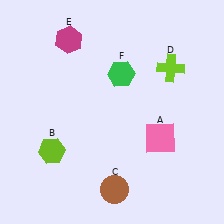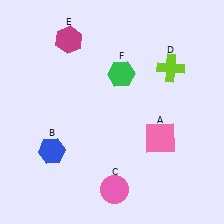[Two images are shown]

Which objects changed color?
B changed from lime to blue. C changed from brown to pink.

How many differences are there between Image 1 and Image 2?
There are 2 differences between the two images.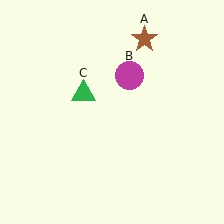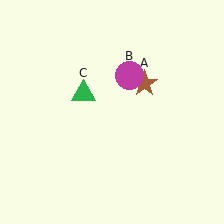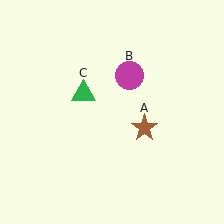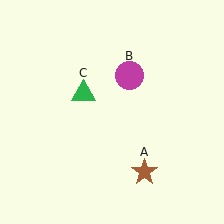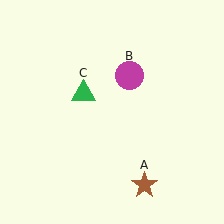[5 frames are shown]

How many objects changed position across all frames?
1 object changed position: brown star (object A).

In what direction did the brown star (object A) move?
The brown star (object A) moved down.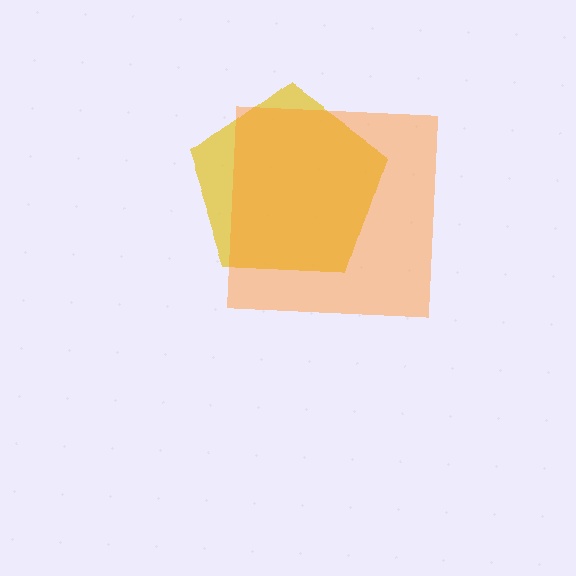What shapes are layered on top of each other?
The layered shapes are: a yellow pentagon, an orange square.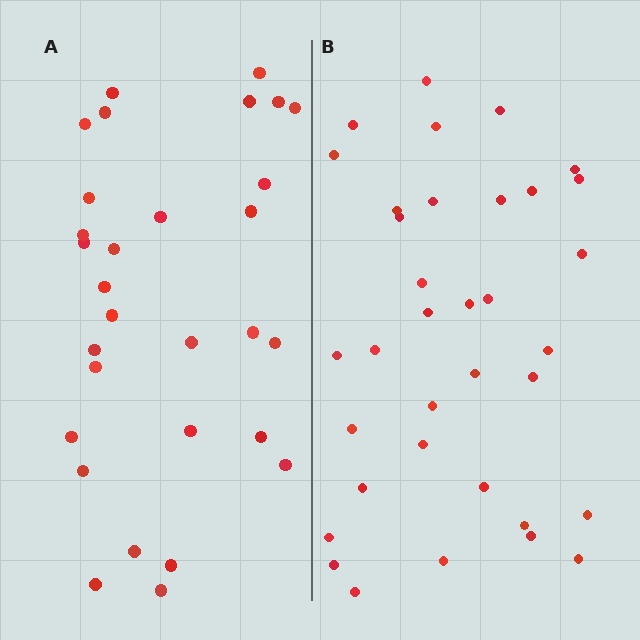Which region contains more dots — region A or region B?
Region B (the right region) has more dots.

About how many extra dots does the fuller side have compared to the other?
Region B has about 5 more dots than region A.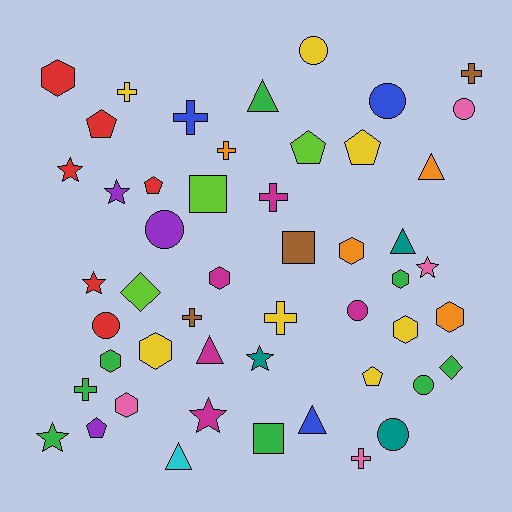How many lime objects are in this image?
There are 3 lime objects.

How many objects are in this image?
There are 50 objects.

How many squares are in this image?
There are 3 squares.